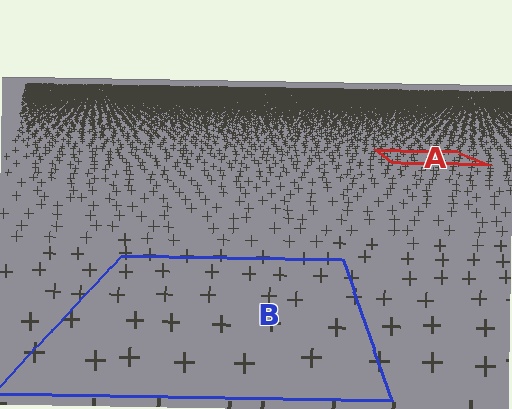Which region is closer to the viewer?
Region B is closer. The texture elements there are larger and more spread out.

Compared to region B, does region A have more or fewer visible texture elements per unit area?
Region A has more texture elements per unit area — they are packed more densely because it is farther away.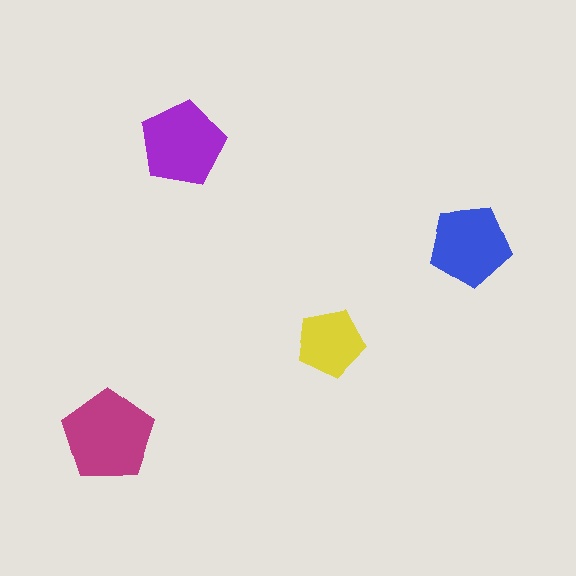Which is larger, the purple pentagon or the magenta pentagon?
The magenta one.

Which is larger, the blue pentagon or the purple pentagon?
The purple one.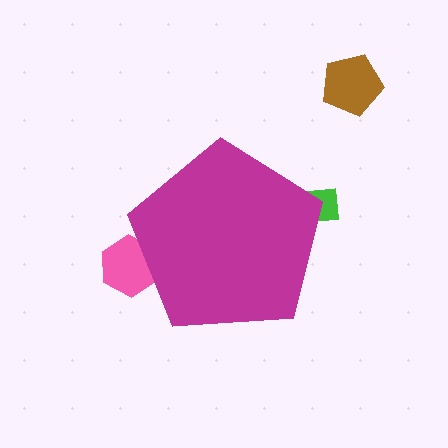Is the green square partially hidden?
Yes, the green square is partially hidden behind the magenta pentagon.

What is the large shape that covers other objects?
A magenta pentagon.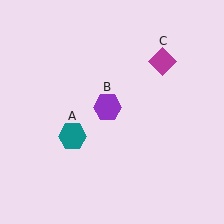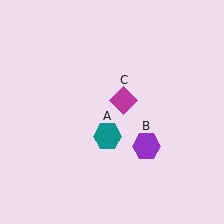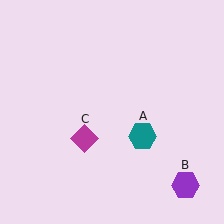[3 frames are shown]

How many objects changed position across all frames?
3 objects changed position: teal hexagon (object A), purple hexagon (object B), magenta diamond (object C).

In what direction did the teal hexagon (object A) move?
The teal hexagon (object A) moved right.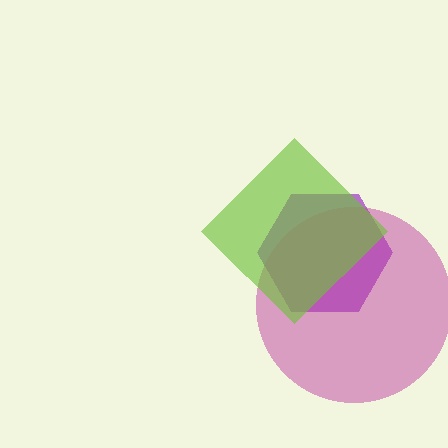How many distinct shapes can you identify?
There are 3 distinct shapes: a purple hexagon, a magenta circle, a lime diamond.